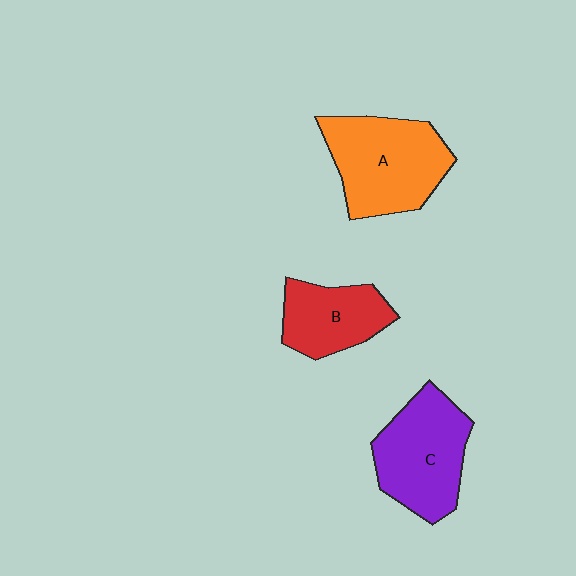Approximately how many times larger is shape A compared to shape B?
Approximately 1.5 times.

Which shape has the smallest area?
Shape B (red).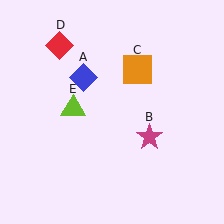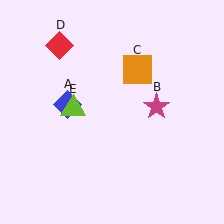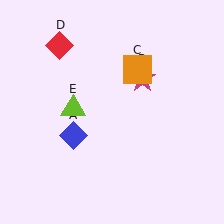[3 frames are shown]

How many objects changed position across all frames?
2 objects changed position: blue diamond (object A), magenta star (object B).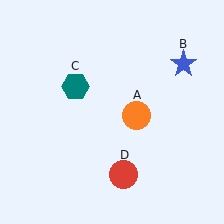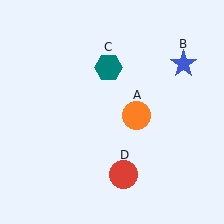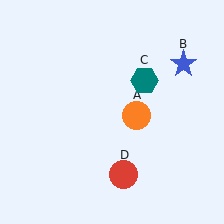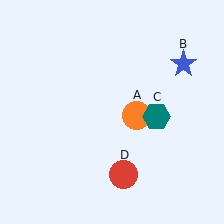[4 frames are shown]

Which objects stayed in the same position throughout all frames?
Orange circle (object A) and blue star (object B) and red circle (object D) remained stationary.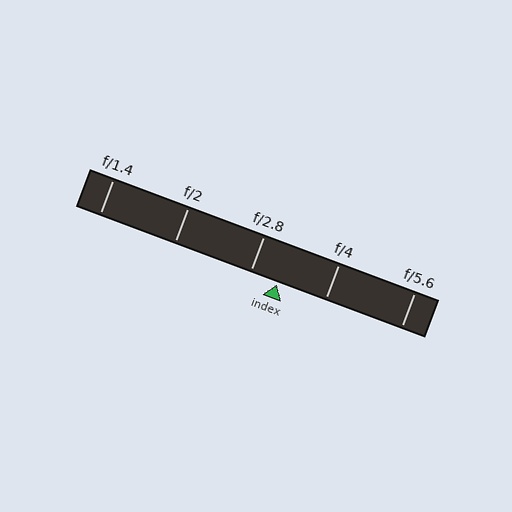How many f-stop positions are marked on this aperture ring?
There are 5 f-stop positions marked.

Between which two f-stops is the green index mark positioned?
The index mark is between f/2.8 and f/4.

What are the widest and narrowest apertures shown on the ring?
The widest aperture shown is f/1.4 and the narrowest is f/5.6.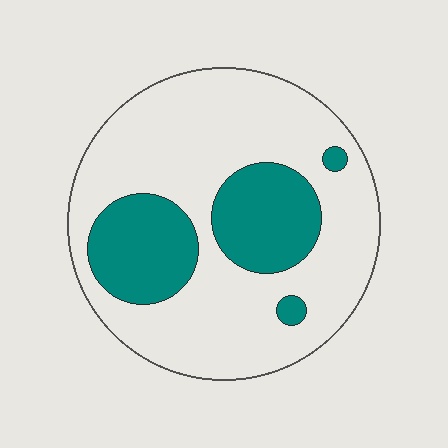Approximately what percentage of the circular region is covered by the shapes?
Approximately 25%.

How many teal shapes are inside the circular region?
4.